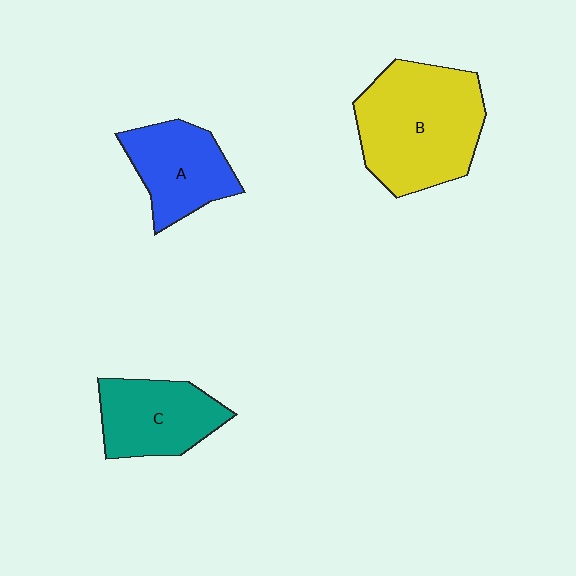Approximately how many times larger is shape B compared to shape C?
Approximately 1.6 times.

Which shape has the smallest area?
Shape A (blue).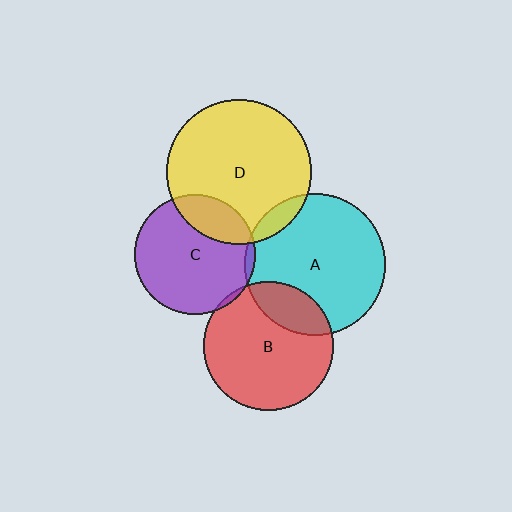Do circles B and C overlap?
Yes.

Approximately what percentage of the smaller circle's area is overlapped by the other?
Approximately 5%.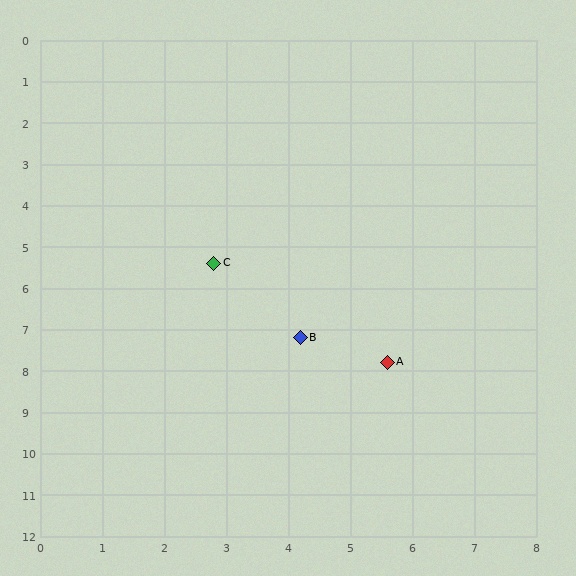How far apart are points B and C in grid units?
Points B and C are about 2.3 grid units apart.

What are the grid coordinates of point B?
Point B is at approximately (4.2, 7.2).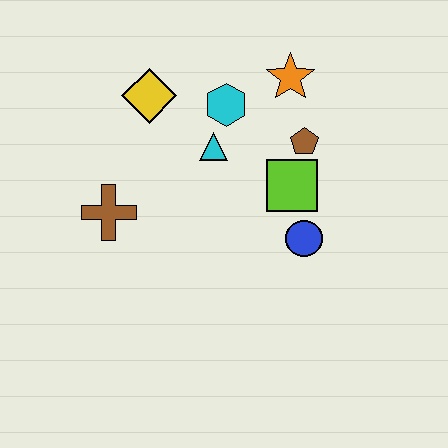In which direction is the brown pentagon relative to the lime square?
The brown pentagon is above the lime square.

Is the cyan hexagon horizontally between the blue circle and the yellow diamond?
Yes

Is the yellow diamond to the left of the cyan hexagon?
Yes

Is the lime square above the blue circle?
Yes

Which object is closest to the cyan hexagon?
The cyan triangle is closest to the cyan hexagon.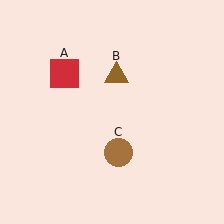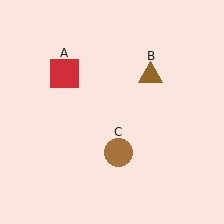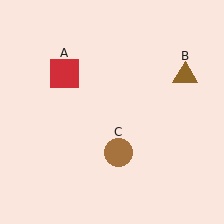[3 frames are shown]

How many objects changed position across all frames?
1 object changed position: brown triangle (object B).